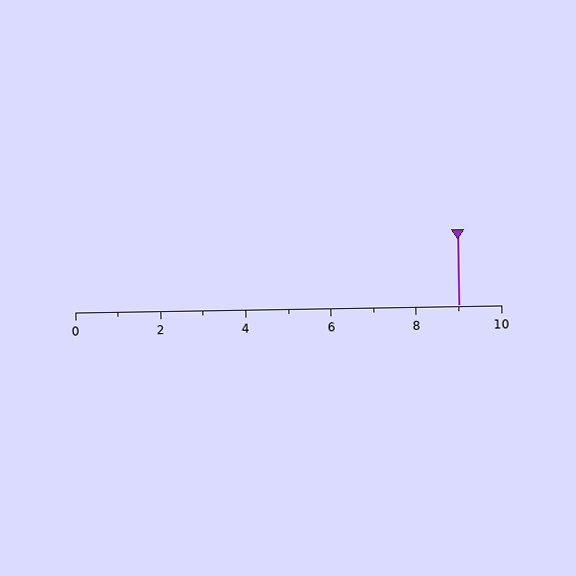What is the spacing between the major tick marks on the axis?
The major ticks are spaced 2 apart.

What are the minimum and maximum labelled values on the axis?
The axis runs from 0 to 10.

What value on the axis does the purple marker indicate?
The marker indicates approximately 9.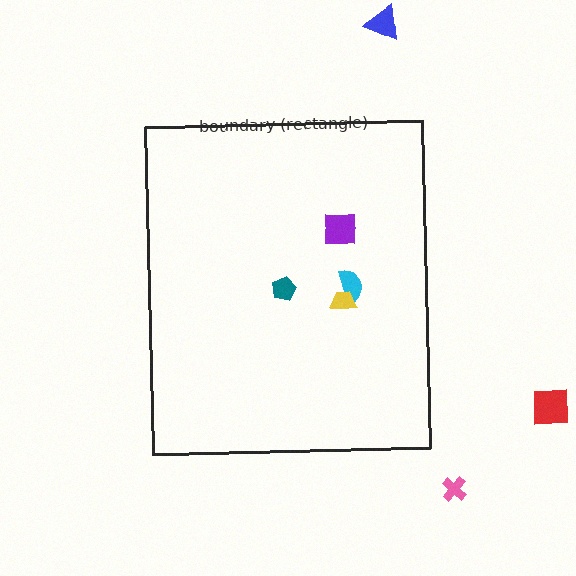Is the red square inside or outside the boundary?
Outside.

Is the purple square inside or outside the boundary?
Inside.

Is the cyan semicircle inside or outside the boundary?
Inside.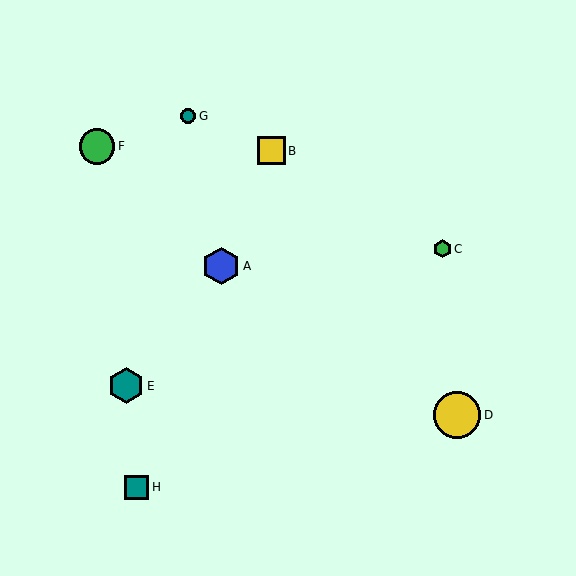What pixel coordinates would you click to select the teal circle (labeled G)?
Click at (188, 116) to select the teal circle G.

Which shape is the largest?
The yellow circle (labeled D) is the largest.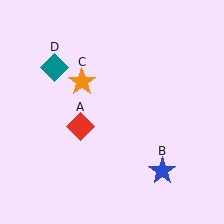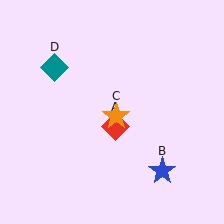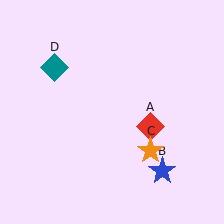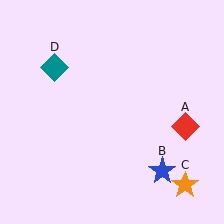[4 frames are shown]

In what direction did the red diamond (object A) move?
The red diamond (object A) moved right.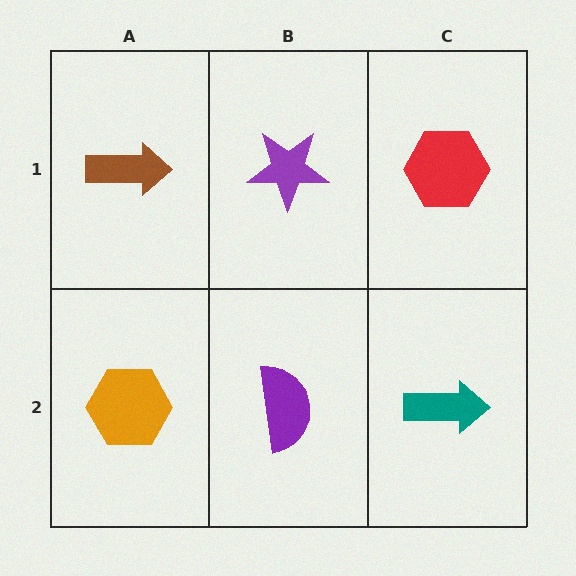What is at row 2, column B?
A purple semicircle.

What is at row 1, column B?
A purple star.